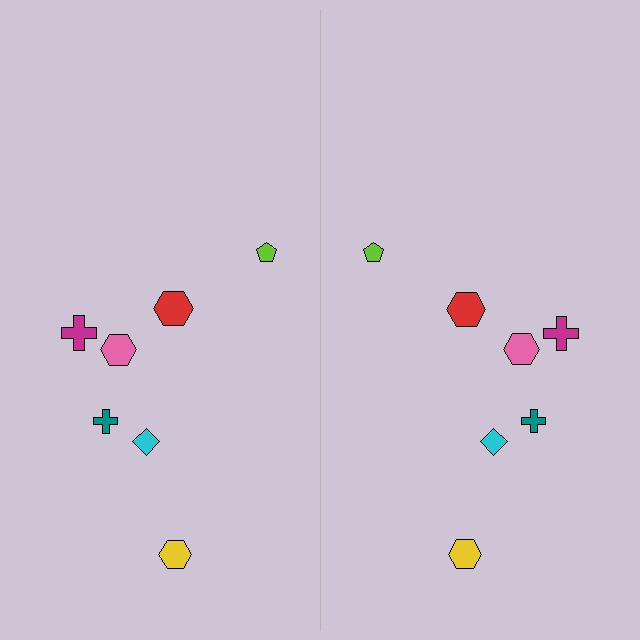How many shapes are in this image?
There are 14 shapes in this image.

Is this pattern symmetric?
Yes, this pattern has bilateral (reflection) symmetry.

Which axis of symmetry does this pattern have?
The pattern has a vertical axis of symmetry running through the center of the image.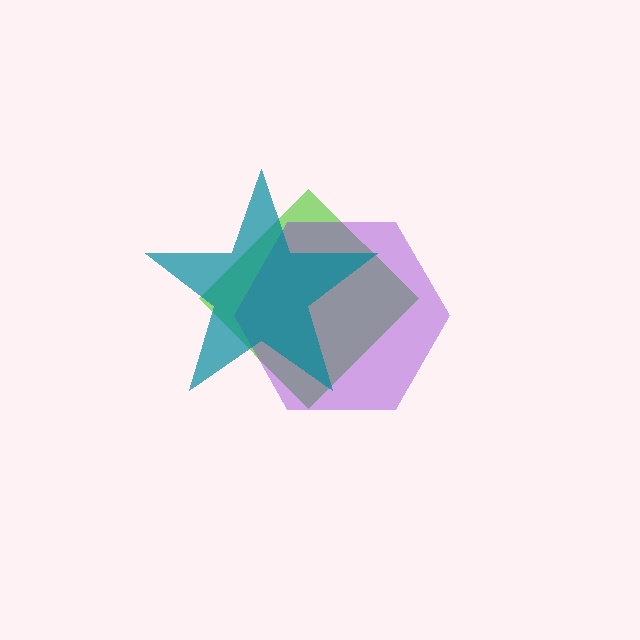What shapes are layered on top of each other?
The layered shapes are: a lime diamond, a purple hexagon, a teal star.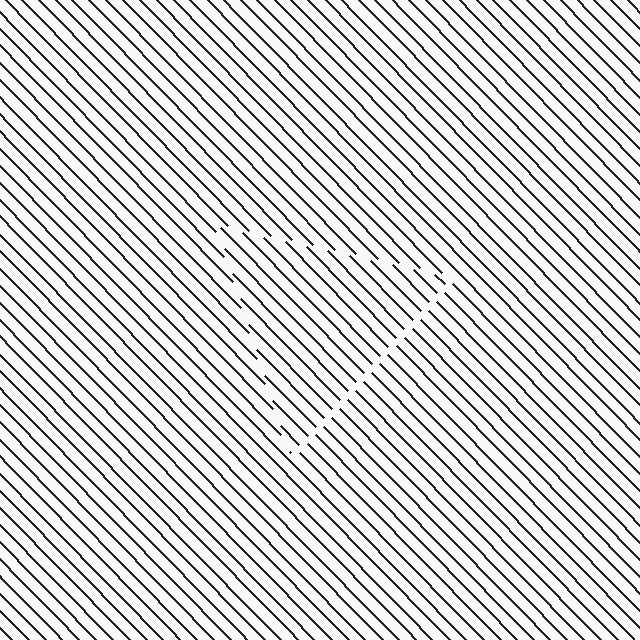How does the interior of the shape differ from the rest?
The interior of the shape contains the same grating, shifted by half a period — the contour is defined by the phase discontinuity where line-ends from the inner and outer gratings abut.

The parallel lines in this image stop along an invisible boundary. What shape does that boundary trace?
An illusory triangle. The interior of the shape contains the same grating, shifted by half a period — the contour is defined by the phase discontinuity where line-ends from the inner and outer gratings abut.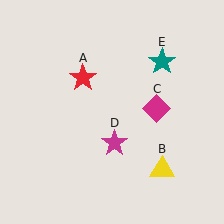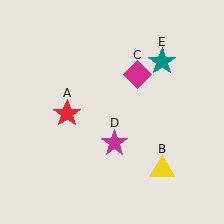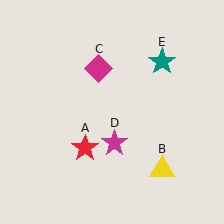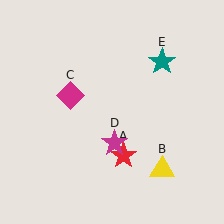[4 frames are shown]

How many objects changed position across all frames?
2 objects changed position: red star (object A), magenta diamond (object C).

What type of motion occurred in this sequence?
The red star (object A), magenta diamond (object C) rotated counterclockwise around the center of the scene.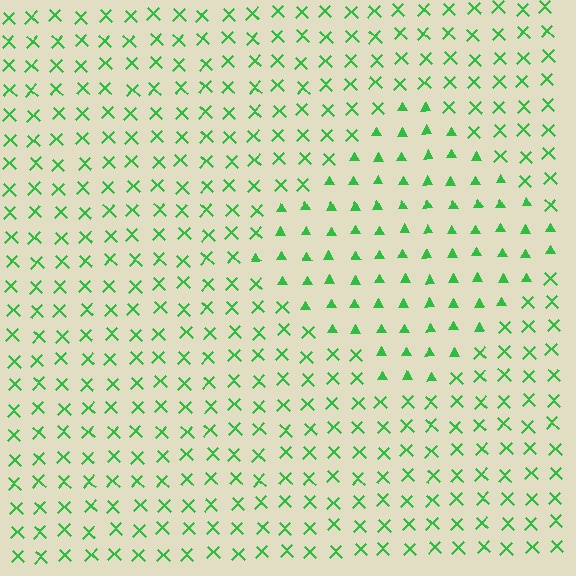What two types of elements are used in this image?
The image uses triangles inside the diamond region and X marks outside it.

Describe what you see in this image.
The image is filled with small green elements arranged in a uniform grid. A diamond-shaped region contains triangles, while the surrounding area contains X marks. The boundary is defined purely by the change in element shape.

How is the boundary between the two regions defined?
The boundary is defined by a change in element shape: triangles inside vs. X marks outside. All elements share the same color and spacing.